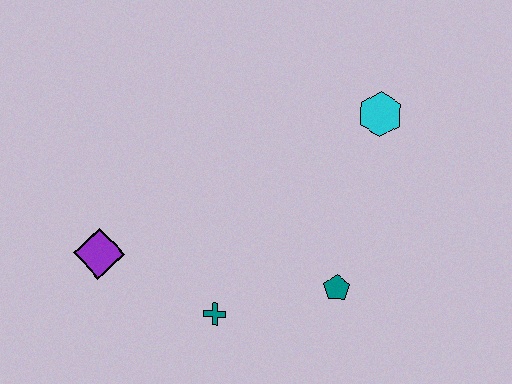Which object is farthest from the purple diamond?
The cyan hexagon is farthest from the purple diamond.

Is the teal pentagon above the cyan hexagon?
No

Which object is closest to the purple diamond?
The teal cross is closest to the purple diamond.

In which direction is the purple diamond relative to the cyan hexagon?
The purple diamond is to the left of the cyan hexagon.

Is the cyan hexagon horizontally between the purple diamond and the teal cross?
No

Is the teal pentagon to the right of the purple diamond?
Yes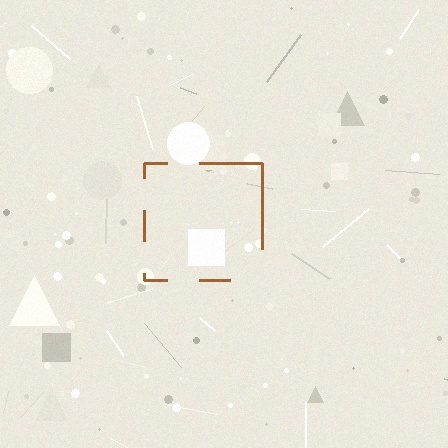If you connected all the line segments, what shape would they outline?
They would outline a square.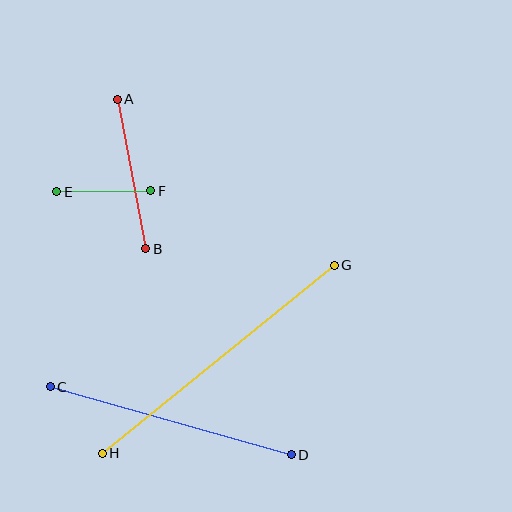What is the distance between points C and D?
The distance is approximately 250 pixels.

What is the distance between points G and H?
The distance is approximately 299 pixels.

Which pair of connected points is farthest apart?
Points G and H are farthest apart.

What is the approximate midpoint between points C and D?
The midpoint is at approximately (171, 421) pixels.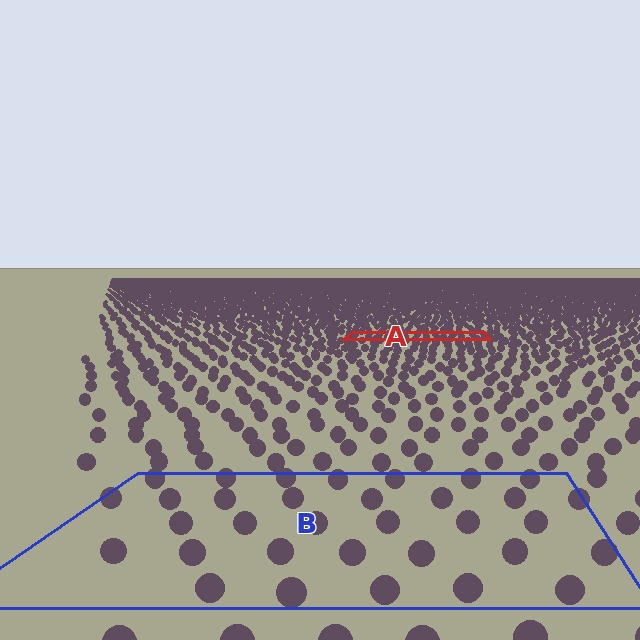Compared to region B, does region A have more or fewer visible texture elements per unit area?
Region A has more texture elements per unit area — they are packed more densely because it is farther away.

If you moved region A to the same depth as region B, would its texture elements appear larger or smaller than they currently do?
They would appear larger. At a closer depth, the same texture elements are projected at a bigger on-screen size.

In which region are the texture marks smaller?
The texture marks are smaller in region A, because it is farther away.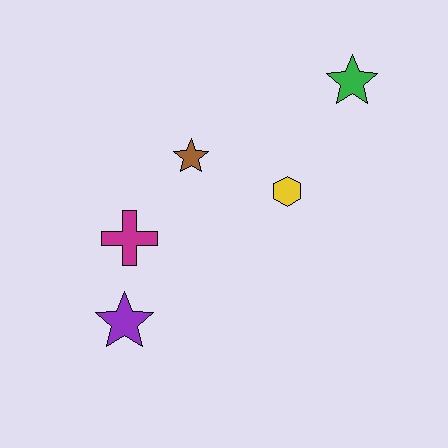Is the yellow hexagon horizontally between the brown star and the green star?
Yes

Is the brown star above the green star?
No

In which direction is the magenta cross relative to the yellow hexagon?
The magenta cross is to the left of the yellow hexagon.